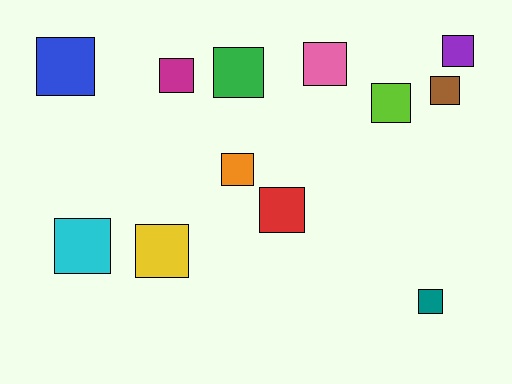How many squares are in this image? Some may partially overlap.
There are 12 squares.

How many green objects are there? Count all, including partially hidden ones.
There is 1 green object.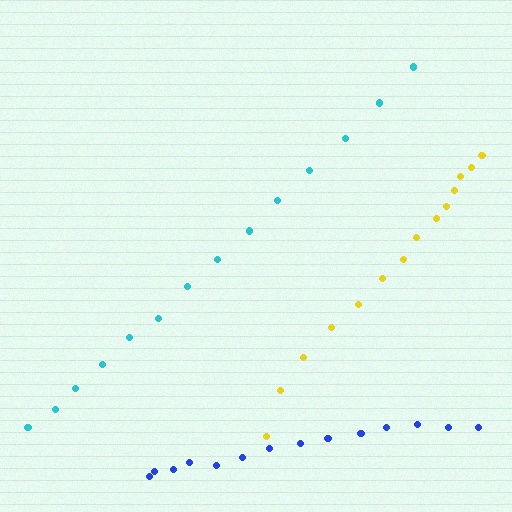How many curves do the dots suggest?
There are 3 distinct paths.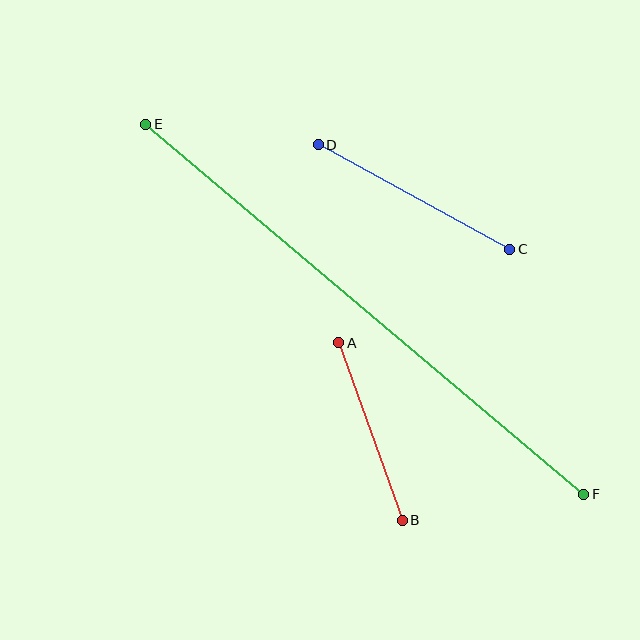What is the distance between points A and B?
The distance is approximately 188 pixels.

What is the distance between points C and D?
The distance is approximately 218 pixels.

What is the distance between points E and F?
The distance is approximately 573 pixels.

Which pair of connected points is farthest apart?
Points E and F are farthest apart.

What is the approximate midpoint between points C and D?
The midpoint is at approximately (414, 197) pixels.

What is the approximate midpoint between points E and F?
The midpoint is at approximately (365, 309) pixels.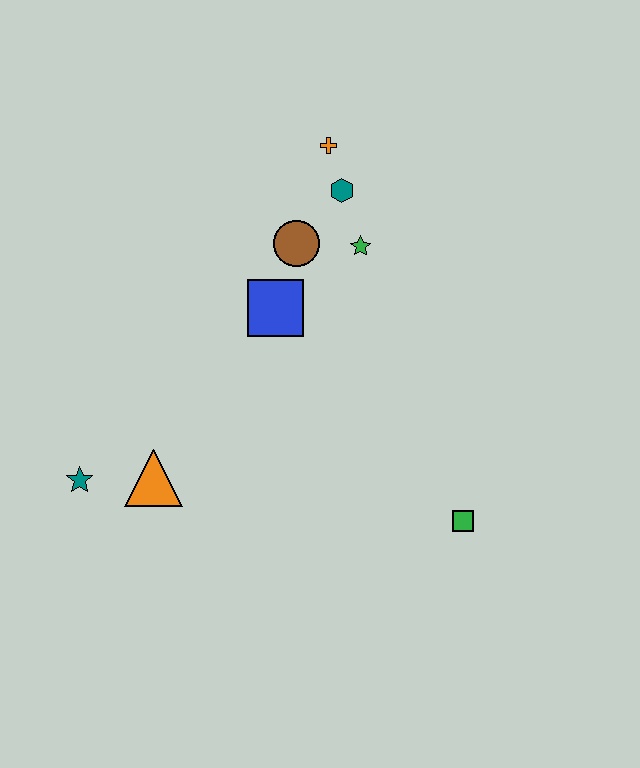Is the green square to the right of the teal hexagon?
Yes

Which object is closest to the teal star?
The orange triangle is closest to the teal star.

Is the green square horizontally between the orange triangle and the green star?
No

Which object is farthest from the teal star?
The orange cross is farthest from the teal star.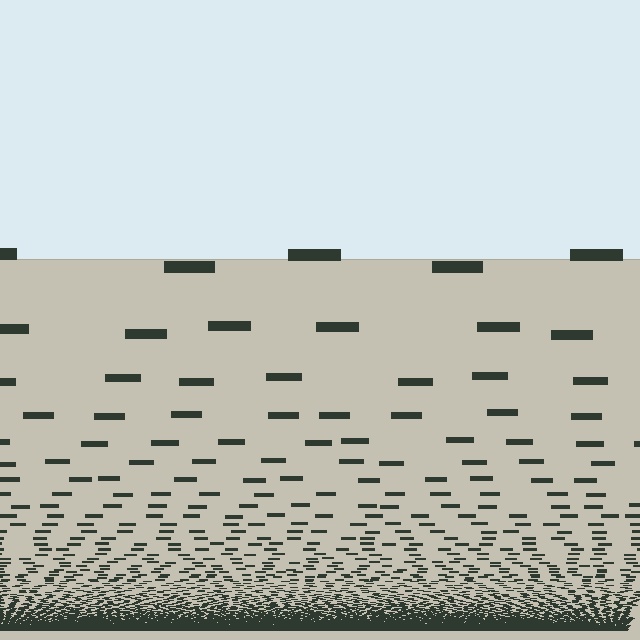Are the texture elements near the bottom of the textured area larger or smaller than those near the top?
Smaller. The gradient is inverted — elements near the bottom are smaller and denser.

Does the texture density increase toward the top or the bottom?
Density increases toward the bottom.